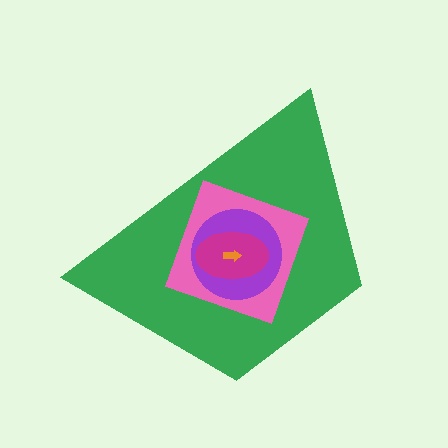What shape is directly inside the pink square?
The purple circle.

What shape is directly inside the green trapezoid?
The pink square.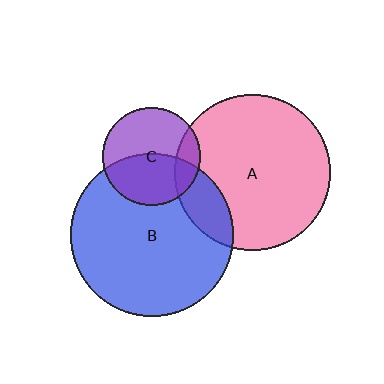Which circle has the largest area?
Circle B (blue).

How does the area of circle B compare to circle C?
Approximately 2.8 times.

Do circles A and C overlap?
Yes.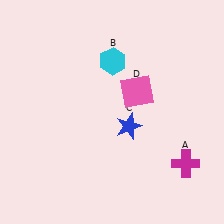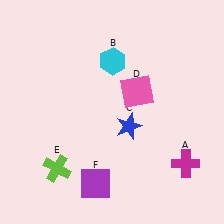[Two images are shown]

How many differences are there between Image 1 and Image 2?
There are 2 differences between the two images.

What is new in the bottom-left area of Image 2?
A lime cross (E) was added in the bottom-left area of Image 2.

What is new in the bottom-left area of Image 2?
A purple square (F) was added in the bottom-left area of Image 2.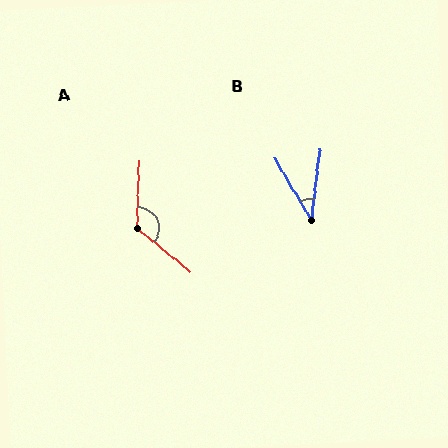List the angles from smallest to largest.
B (38°), A (127°).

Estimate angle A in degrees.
Approximately 127 degrees.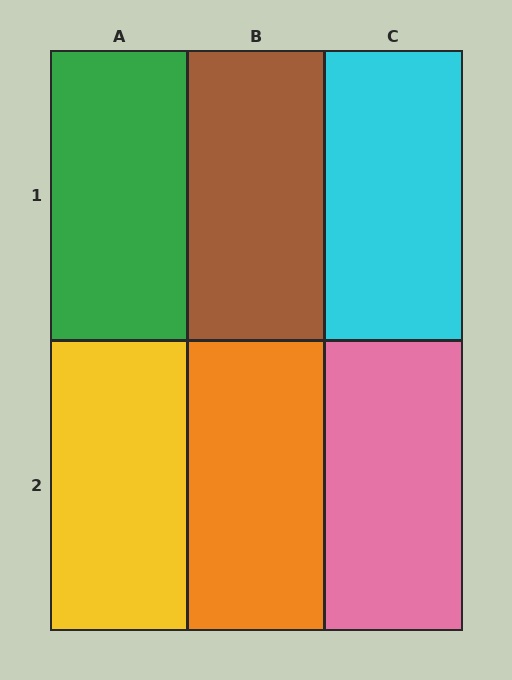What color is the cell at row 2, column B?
Orange.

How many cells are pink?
1 cell is pink.